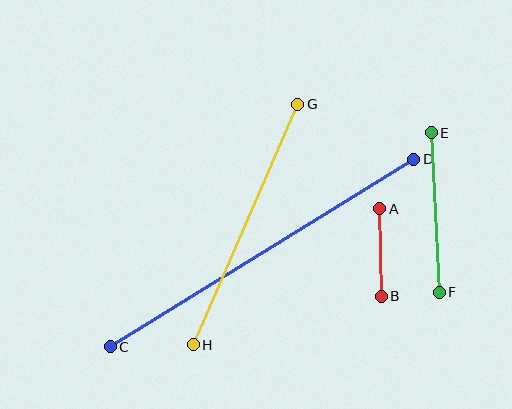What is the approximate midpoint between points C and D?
The midpoint is at approximately (262, 253) pixels.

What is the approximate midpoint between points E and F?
The midpoint is at approximately (435, 212) pixels.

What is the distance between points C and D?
The distance is approximately 357 pixels.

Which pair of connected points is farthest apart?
Points C and D are farthest apart.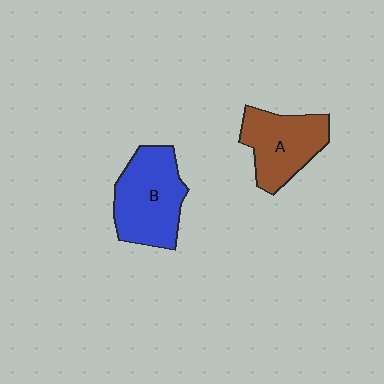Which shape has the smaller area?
Shape A (brown).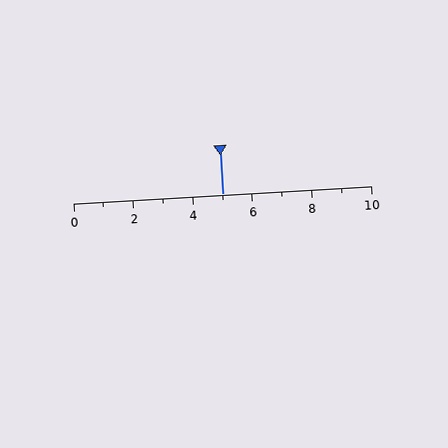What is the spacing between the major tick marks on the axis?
The major ticks are spaced 2 apart.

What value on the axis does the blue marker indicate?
The marker indicates approximately 5.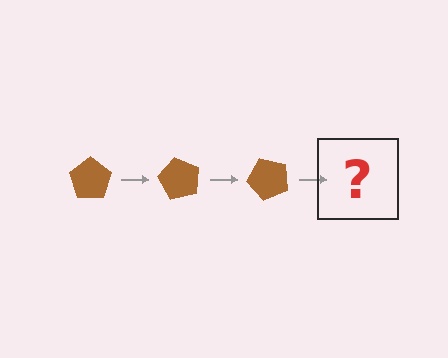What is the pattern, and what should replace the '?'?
The pattern is that the pentagon rotates 60 degrees each step. The '?' should be a brown pentagon rotated 180 degrees.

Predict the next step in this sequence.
The next step is a brown pentagon rotated 180 degrees.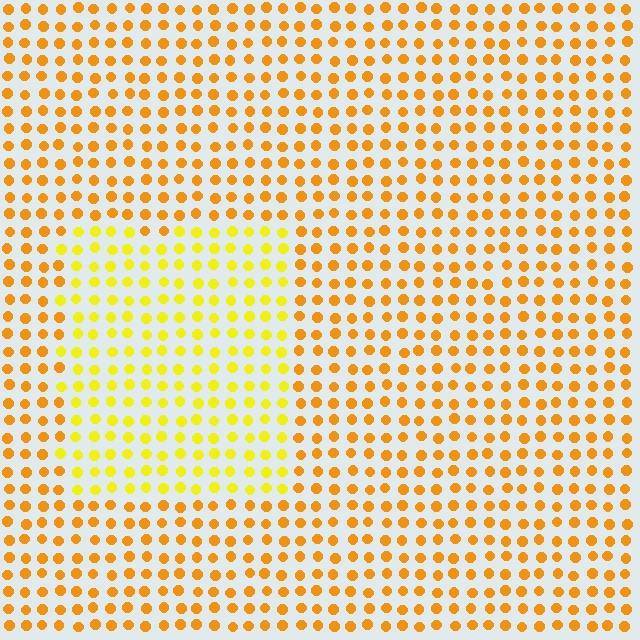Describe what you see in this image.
The image is filled with small orange elements in a uniform arrangement. A rectangle-shaped region is visible where the elements are tinted to a slightly different hue, forming a subtle color boundary.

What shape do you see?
I see a rectangle.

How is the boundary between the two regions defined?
The boundary is defined purely by a slight shift in hue (about 26 degrees). Spacing, size, and orientation are identical on both sides.